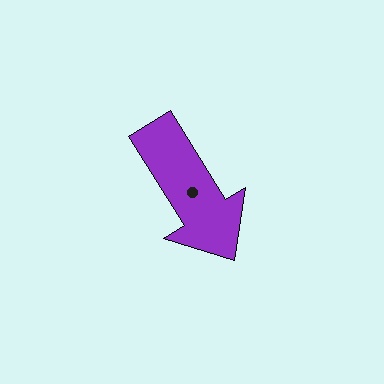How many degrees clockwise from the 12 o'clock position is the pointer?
Approximately 148 degrees.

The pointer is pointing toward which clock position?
Roughly 5 o'clock.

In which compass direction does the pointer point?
Southeast.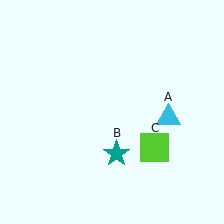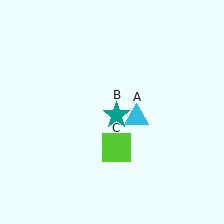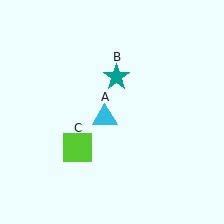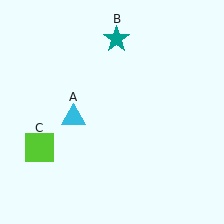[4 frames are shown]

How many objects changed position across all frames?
3 objects changed position: cyan triangle (object A), teal star (object B), lime square (object C).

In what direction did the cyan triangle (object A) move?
The cyan triangle (object A) moved left.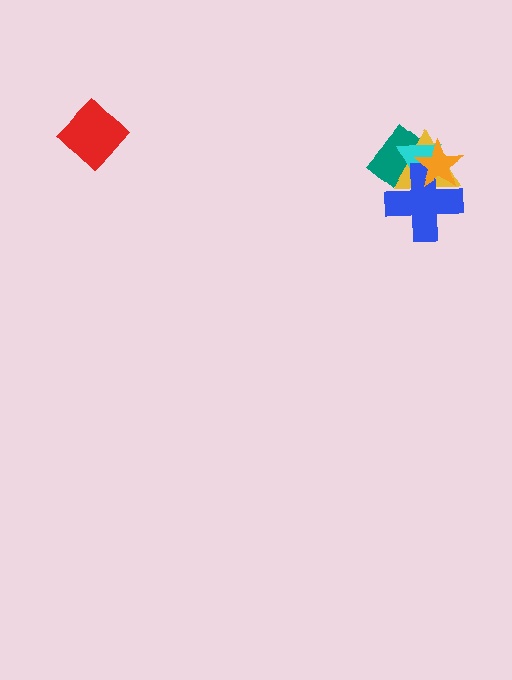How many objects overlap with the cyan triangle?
4 objects overlap with the cyan triangle.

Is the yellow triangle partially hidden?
Yes, it is partially covered by another shape.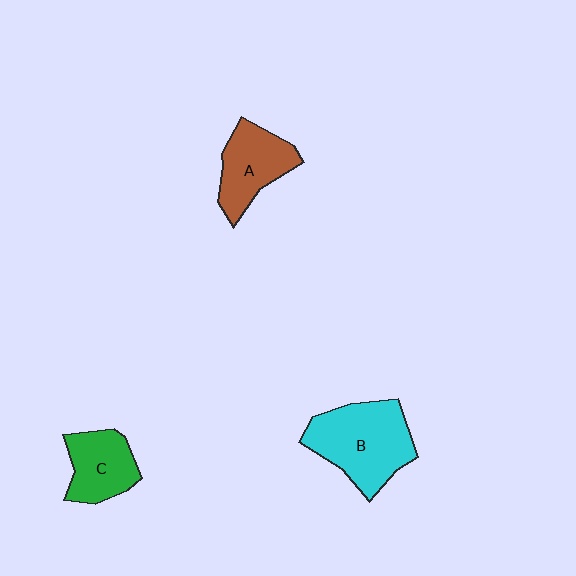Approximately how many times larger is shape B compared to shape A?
Approximately 1.5 times.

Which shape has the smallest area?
Shape C (green).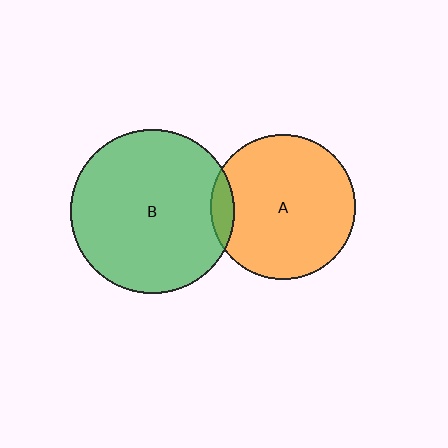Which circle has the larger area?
Circle B (green).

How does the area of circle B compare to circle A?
Approximately 1.3 times.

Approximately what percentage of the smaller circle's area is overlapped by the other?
Approximately 10%.